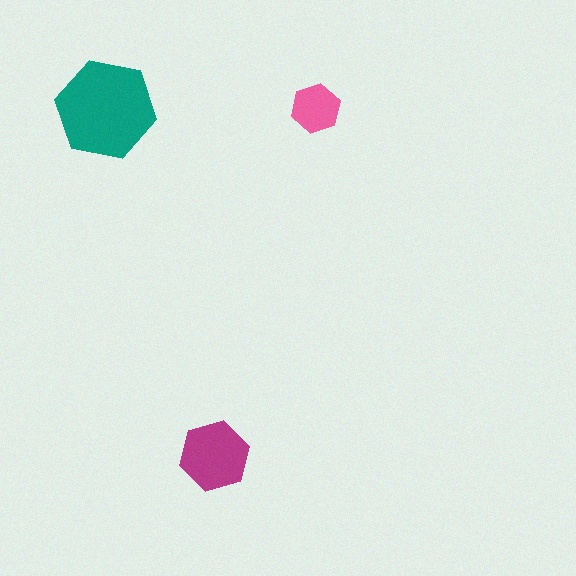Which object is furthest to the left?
The teal hexagon is leftmost.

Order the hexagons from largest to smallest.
the teal one, the magenta one, the pink one.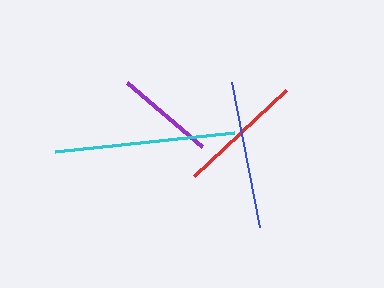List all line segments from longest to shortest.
From longest to shortest: cyan, blue, red, purple.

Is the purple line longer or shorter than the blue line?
The blue line is longer than the purple line.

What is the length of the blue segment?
The blue segment is approximately 148 pixels long.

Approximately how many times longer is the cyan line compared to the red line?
The cyan line is approximately 1.4 times the length of the red line.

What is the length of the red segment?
The red segment is approximately 126 pixels long.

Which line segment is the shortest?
The purple line is the shortest at approximately 99 pixels.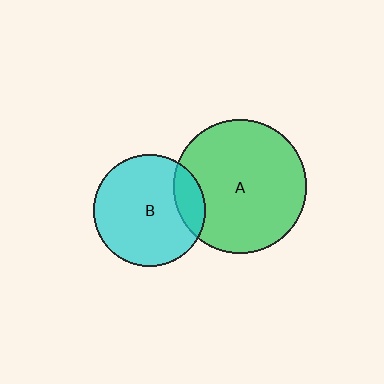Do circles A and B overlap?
Yes.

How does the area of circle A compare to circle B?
Approximately 1.4 times.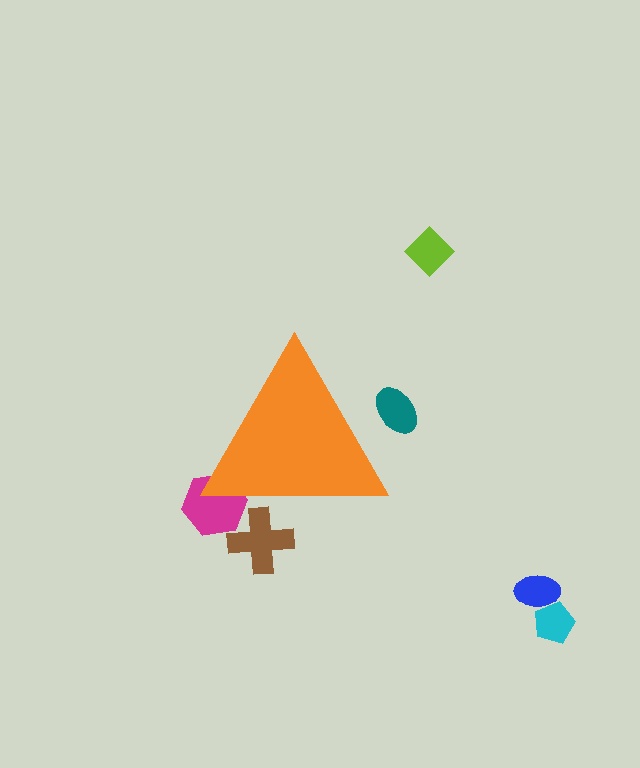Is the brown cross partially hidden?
Yes, the brown cross is partially hidden behind the orange triangle.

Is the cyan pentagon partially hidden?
No, the cyan pentagon is fully visible.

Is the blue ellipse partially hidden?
No, the blue ellipse is fully visible.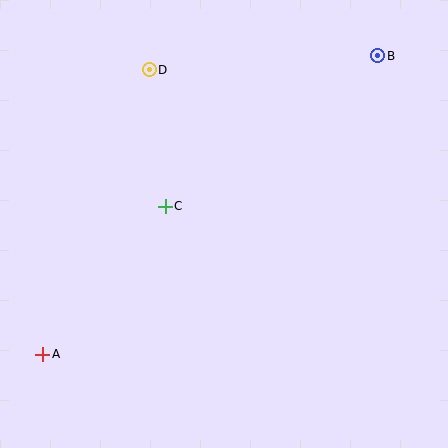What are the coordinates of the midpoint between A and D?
The midpoint between A and D is at (96, 212).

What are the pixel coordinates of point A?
Point A is at (43, 354).